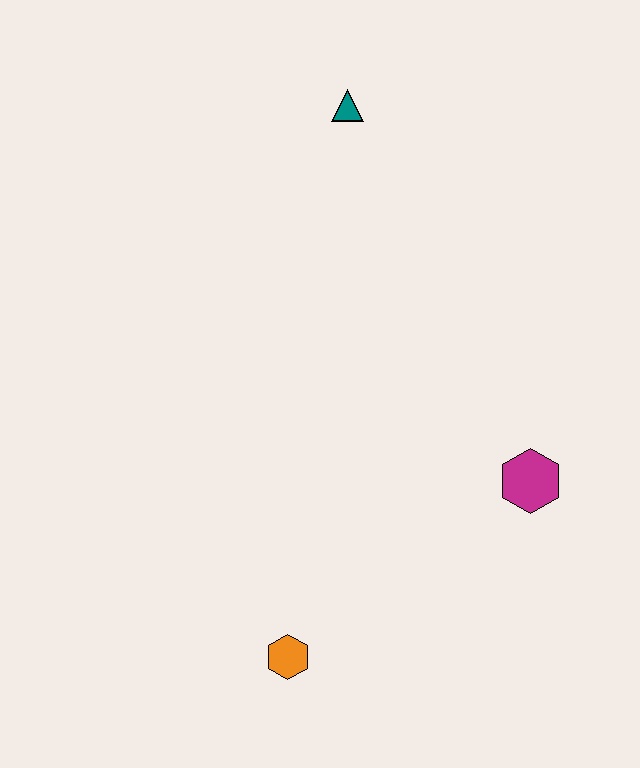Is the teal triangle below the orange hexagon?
No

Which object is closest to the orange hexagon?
The magenta hexagon is closest to the orange hexagon.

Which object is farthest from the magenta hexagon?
The teal triangle is farthest from the magenta hexagon.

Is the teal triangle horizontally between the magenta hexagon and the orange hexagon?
Yes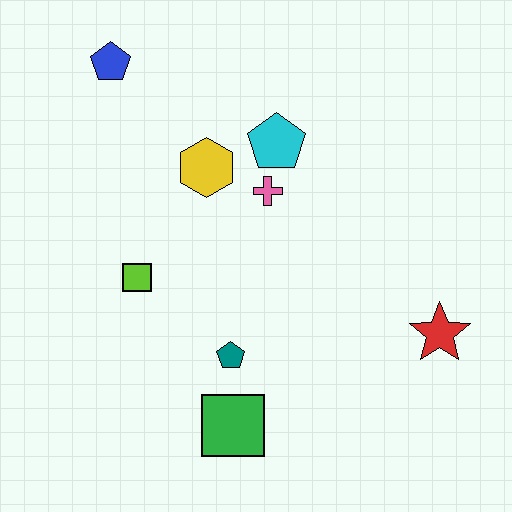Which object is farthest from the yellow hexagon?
The red star is farthest from the yellow hexagon.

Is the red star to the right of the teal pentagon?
Yes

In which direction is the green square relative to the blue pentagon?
The green square is below the blue pentagon.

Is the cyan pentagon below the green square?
No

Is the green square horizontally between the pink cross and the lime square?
Yes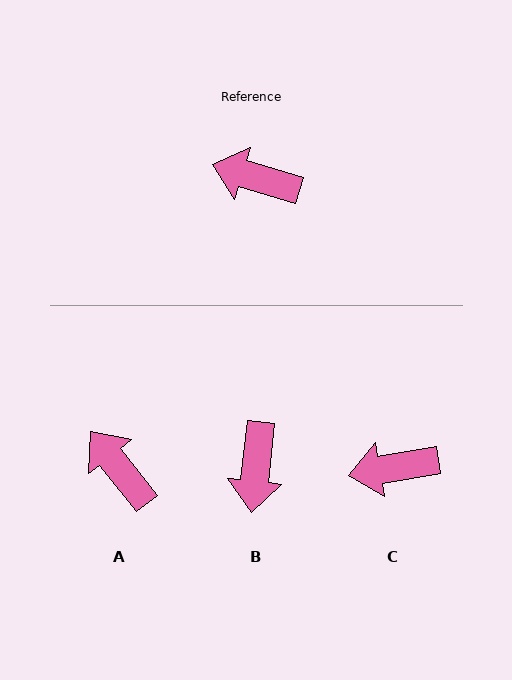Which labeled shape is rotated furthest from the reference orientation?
B, about 101 degrees away.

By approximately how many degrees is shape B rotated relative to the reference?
Approximately 101 degrees counter-clockwise.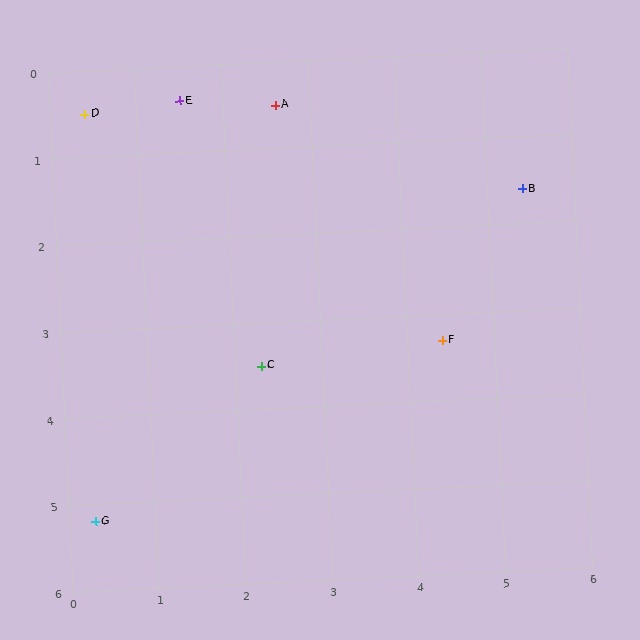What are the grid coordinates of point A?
Point A is at approximately (2.6, 0.5).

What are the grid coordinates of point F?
Point F is at approximately (4.4, 3.3).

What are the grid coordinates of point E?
Point E is at approximately (1.5, 0.4).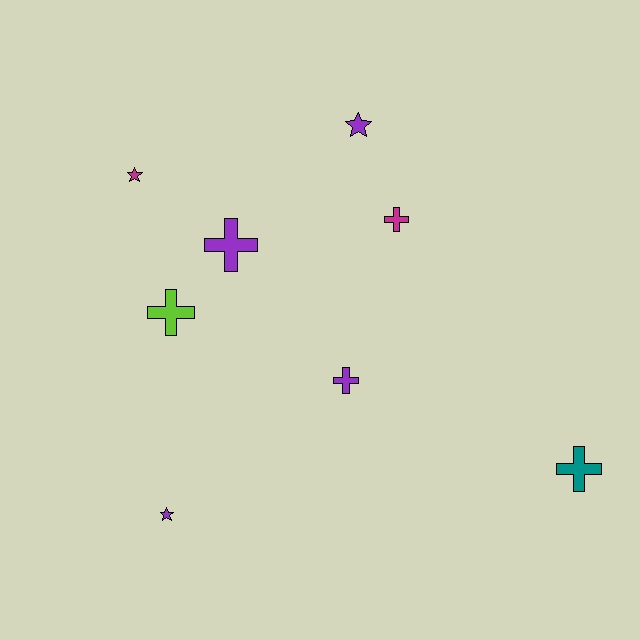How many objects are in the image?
There are 8 objects.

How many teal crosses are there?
There is 1 teal cross.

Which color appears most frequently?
Purple, with 4 objects.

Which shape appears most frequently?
Cross, with 5 objects.